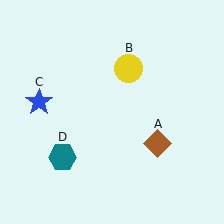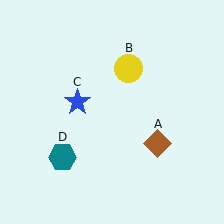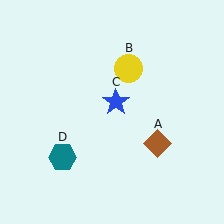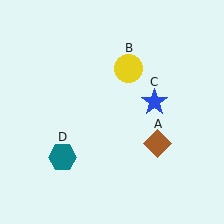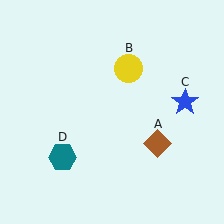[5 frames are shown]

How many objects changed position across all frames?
1 object changed position: blue star (object C).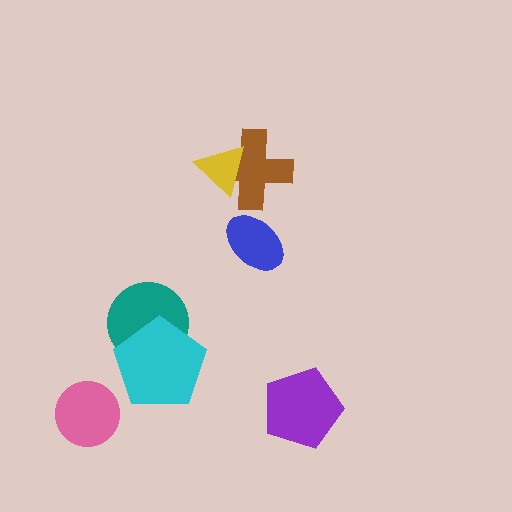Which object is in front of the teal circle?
The cyan pentagon is in front of the teal circle.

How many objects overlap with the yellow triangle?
1 object overlaps with the yellow triangle.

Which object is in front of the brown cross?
The yellow triangle is in front of the brown cross.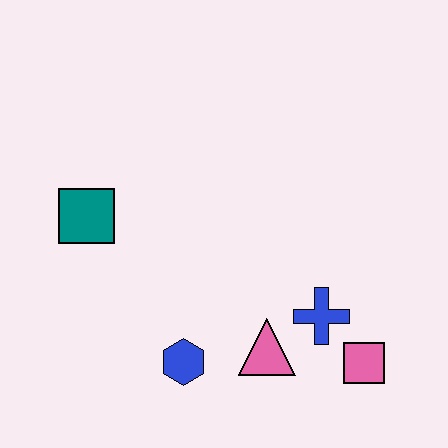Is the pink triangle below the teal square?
Yes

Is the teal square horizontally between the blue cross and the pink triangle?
No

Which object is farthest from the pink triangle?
The teal square is farthest from the pink triangle.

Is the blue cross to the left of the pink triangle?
No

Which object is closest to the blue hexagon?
The pink triangle is closest to the blue hexagon.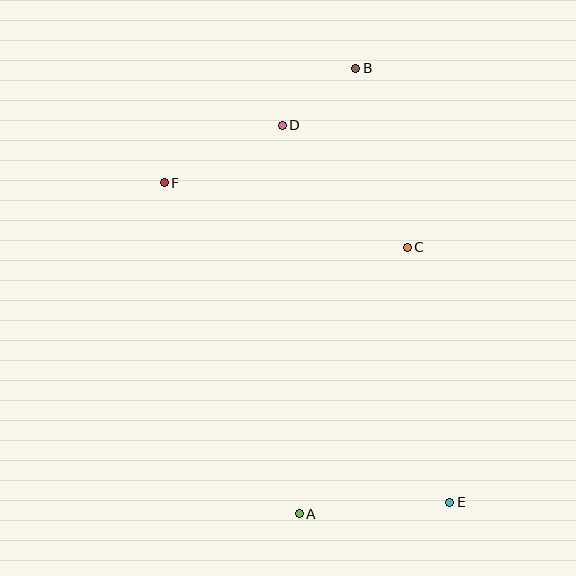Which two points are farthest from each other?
Points A and B are farthest from each other.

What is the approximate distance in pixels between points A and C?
The distance between A and C is approximately 287 pixels.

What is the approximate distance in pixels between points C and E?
The distance between C and E is approximately 259 pixels.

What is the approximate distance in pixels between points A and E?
The distance between A and E is approximately 151 pixels.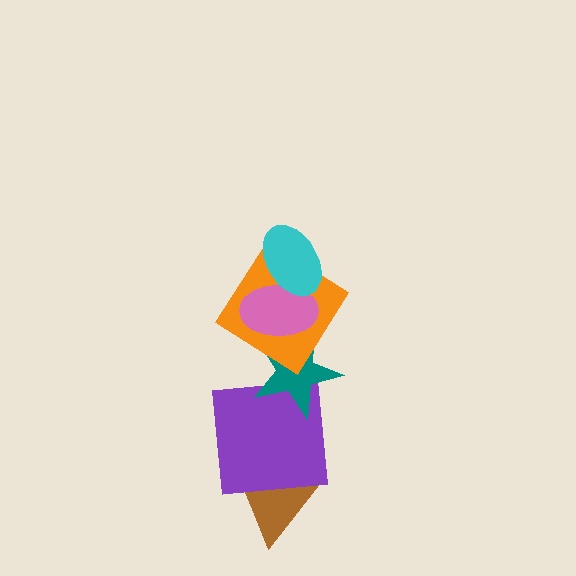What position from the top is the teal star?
The teal star is 4th from the top.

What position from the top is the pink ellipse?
The pink ellipse is 2nd from the top.